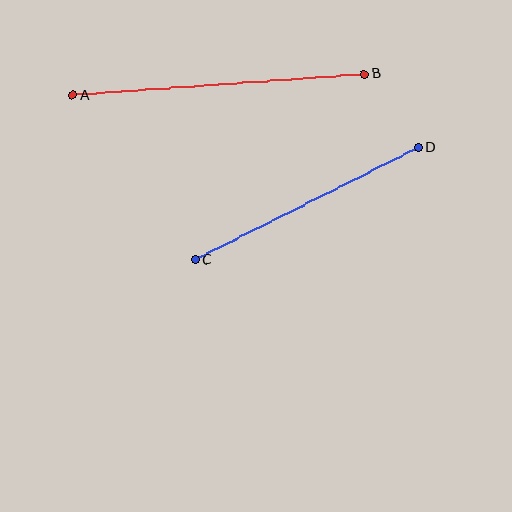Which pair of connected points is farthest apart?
Points A and B are farthest apart.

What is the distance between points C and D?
The distance is approximately 249 pixels.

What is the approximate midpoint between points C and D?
The midpoint is at approximately (307, 203) pixels.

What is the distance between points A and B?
The distance is approximately 292 pixels.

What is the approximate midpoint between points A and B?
The midpoint is at approximately (218, 85) pixels.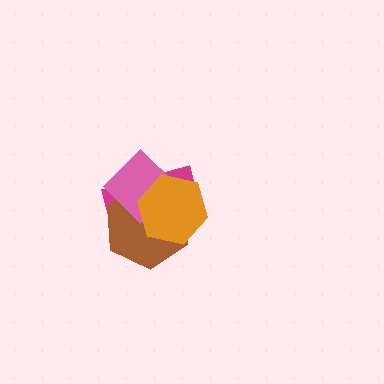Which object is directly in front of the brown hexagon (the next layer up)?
The pink diamond is directly in front of the brown hexagon.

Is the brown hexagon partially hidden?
Yes, it is partially covered by another shape.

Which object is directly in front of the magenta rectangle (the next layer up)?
The brown hexagon is directly in front of the magenta rectangle.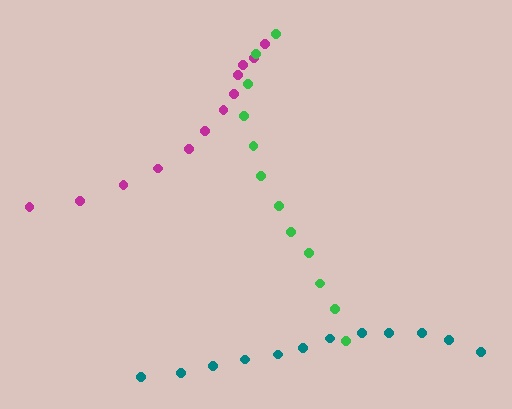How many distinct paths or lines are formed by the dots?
There are 3 distinct paths.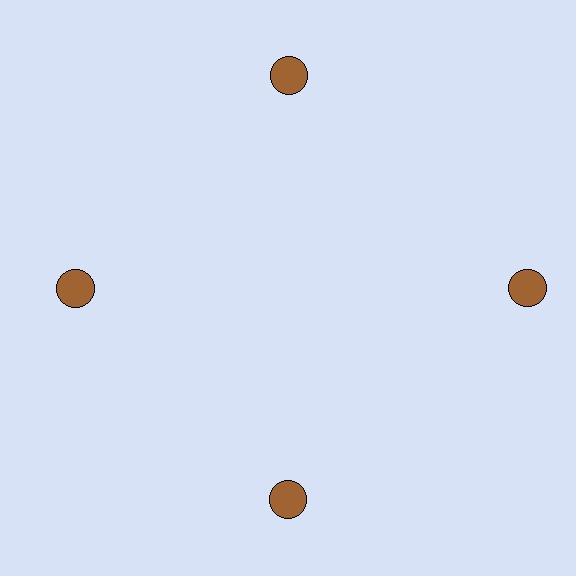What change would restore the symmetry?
The symmetry would be restored by moving it inward, back onto the ring so that all 4 circles sit at equal angles and equal distance from the center.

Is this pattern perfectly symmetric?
No. The 4 brown circles are arranged in a ring, but one element near the 3 o'clock position is pushed outward from the center, breaking the 4-fold rotational symmetry.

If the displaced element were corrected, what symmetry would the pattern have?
It would have 4-fold rotational symmetry — the pattern would map onto itself every 90 degrees.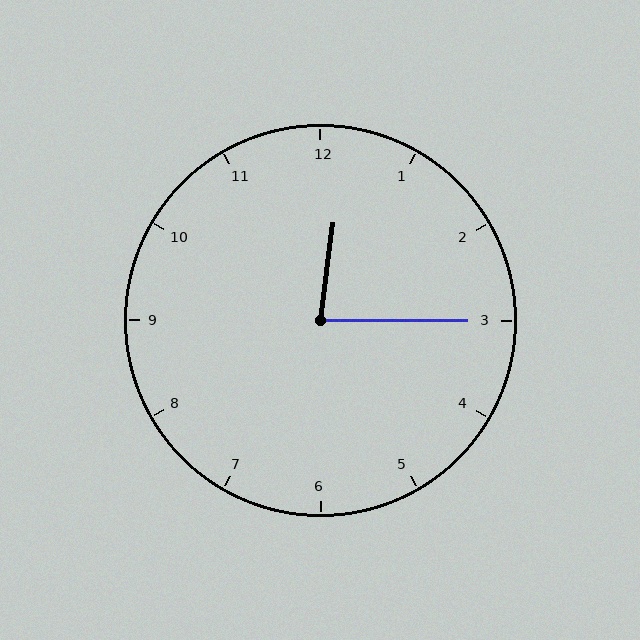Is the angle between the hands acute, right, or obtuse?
It is acute.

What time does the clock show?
12:15.